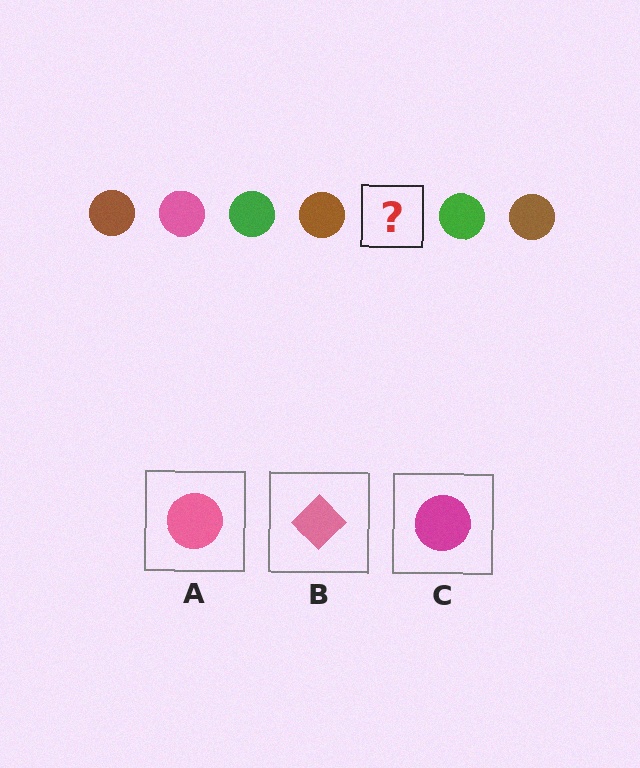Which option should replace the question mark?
Option A.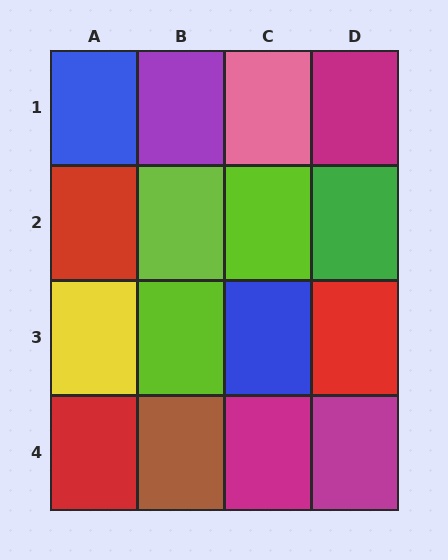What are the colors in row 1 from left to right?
Blue, purple, pink, magenta.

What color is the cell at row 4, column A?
Red.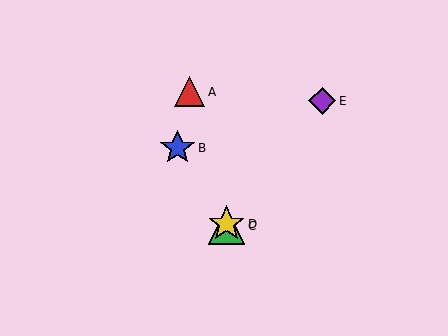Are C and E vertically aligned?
No, C is at x≈227 and E is at x≈322.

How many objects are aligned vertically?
2 objects (C, D) are aligned vertically.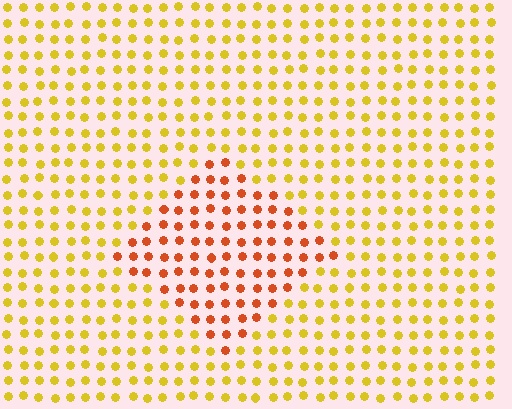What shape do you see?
I see a diamond.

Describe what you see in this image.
The image is filled with small yellow elements in a uniform arrangement. A diamond-shaped region is visible where the elements are tinted to a slightly different hue, forming a subtle color boundary.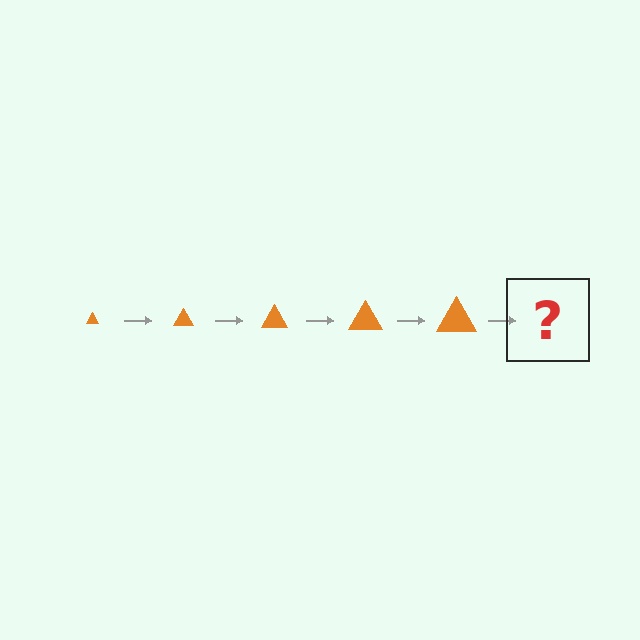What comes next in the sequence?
The next element should be an orange triangle, larger than the previous one.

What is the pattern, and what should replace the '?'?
The pattern is that the triangle gets progressively larger each step. The '?' should be an orange triangle, larger than the previous one.